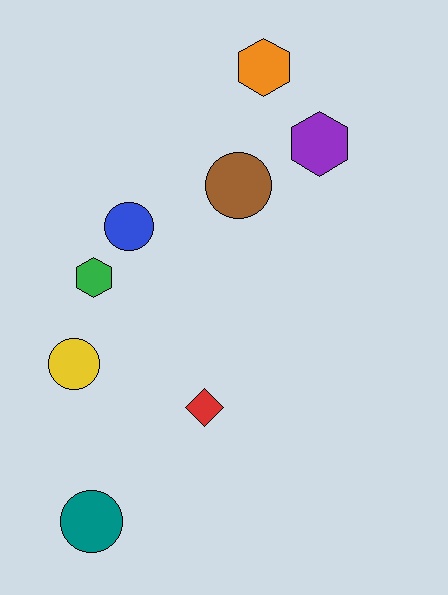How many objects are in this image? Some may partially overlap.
There are 8 objects.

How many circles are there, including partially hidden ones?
There are 4 circles.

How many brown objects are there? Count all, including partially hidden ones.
There is 1 brown object.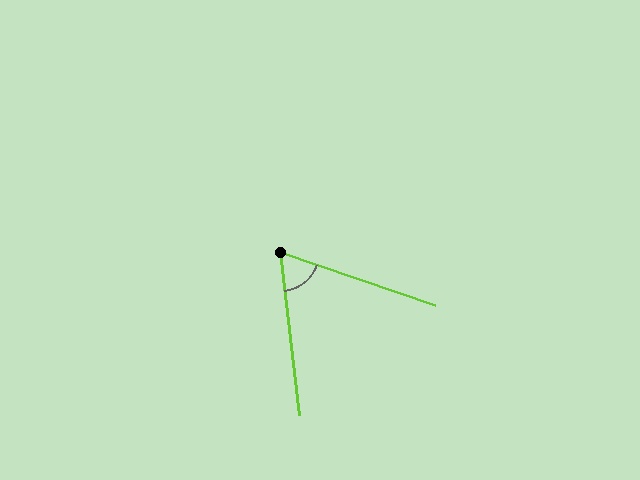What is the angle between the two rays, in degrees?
Approximately 64 degrees.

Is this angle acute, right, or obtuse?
It is acute.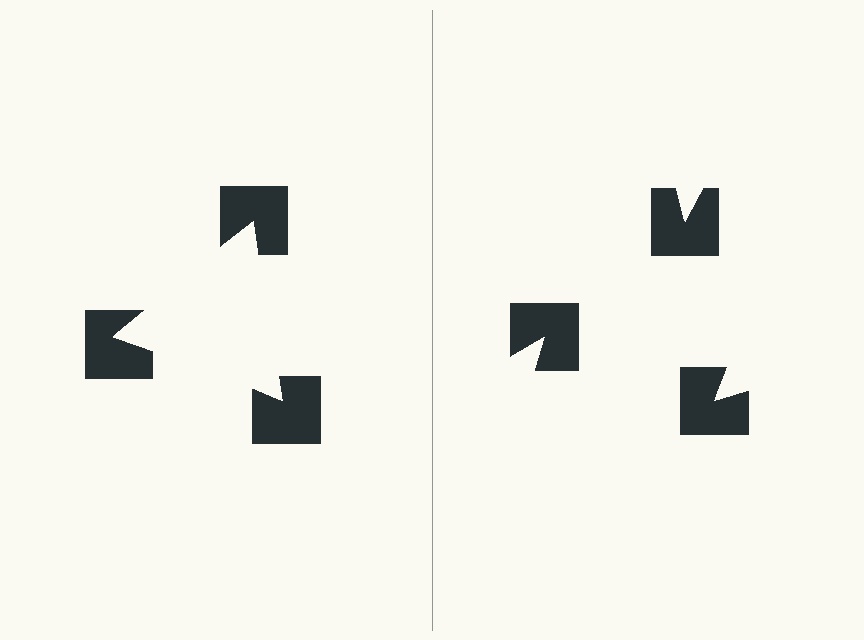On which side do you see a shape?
An illusory triangle appears on the left side. On the right side the wedge cuts are rotated, so no coherent shape forms.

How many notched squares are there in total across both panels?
6 — 3 on each side.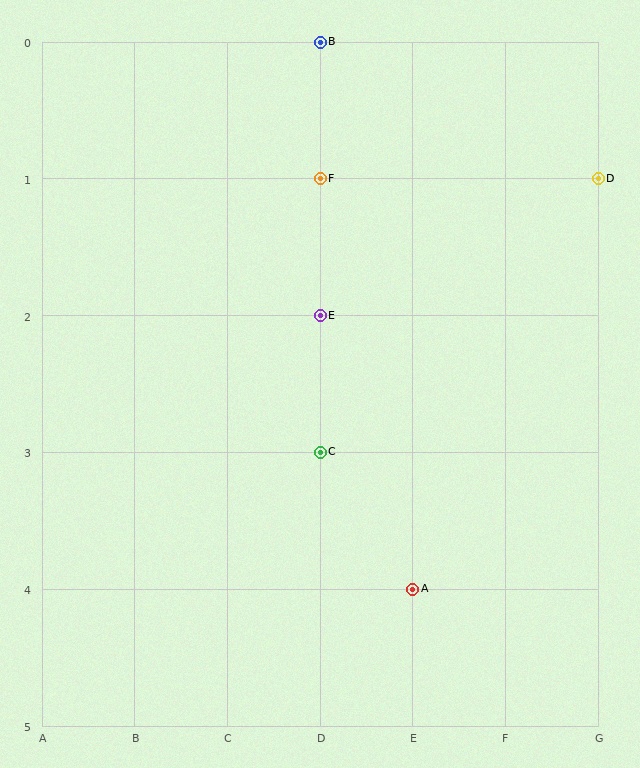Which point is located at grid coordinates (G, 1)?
Point D is at (G, 1).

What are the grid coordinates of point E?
Point E is at grid coordinates (D, 2).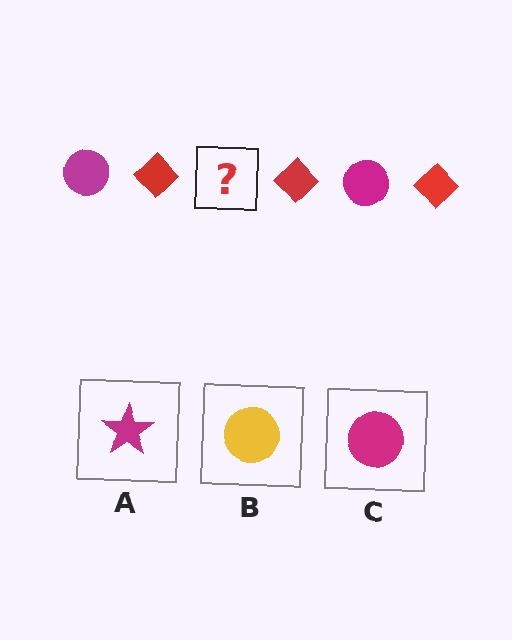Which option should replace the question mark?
Option C.